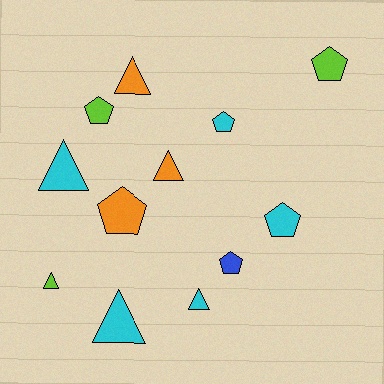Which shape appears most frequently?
Triangle, with 6 objects.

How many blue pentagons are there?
There is 1 blue pentagon.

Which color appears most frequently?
Cyan, with 5 objects.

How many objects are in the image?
There are 12 objects.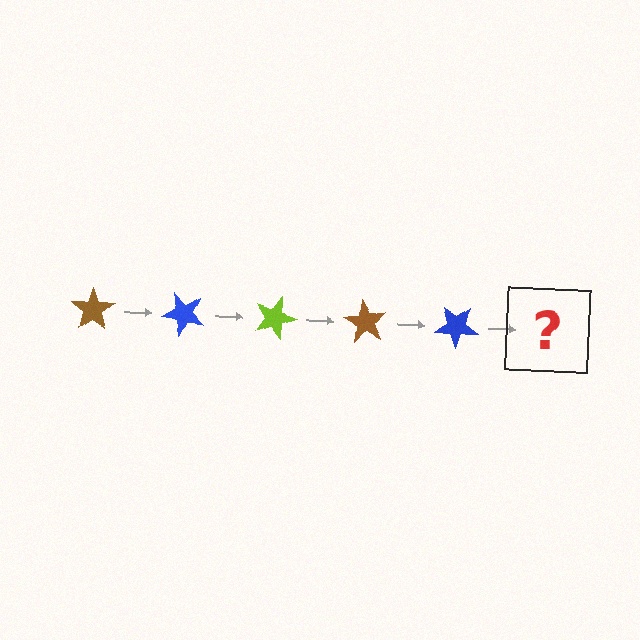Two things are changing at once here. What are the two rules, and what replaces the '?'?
The two rules are that it rotates 45 degrees each step and the color cycles through brown, blue, and lime. The '?' should be a lime star, rotated 225 degrees from the start.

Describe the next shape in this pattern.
It should be a lime star, rotated 225 degrees from the start.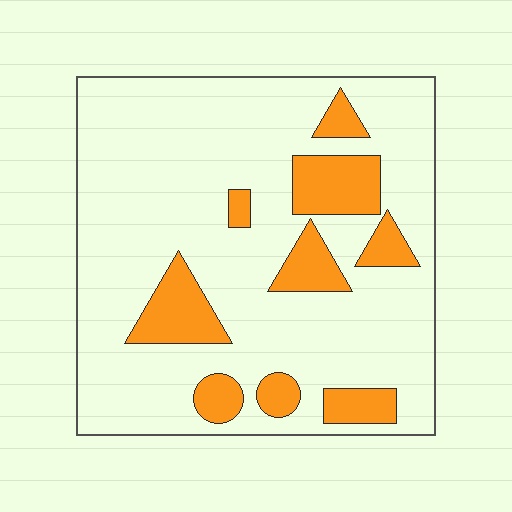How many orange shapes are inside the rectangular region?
9.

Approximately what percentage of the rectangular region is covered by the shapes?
Approximately 20%.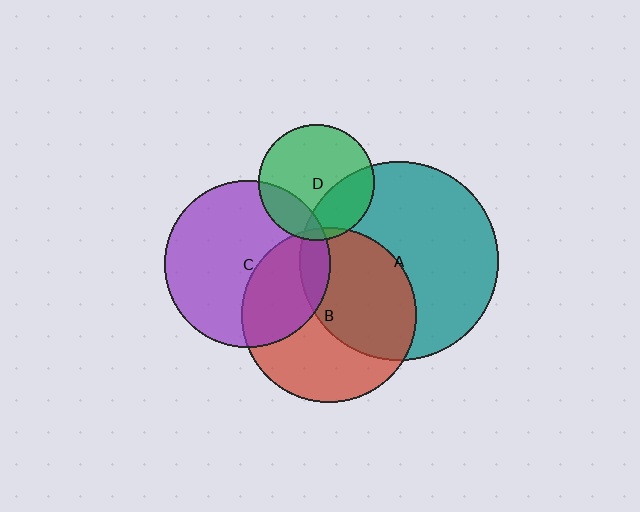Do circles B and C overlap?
Yes.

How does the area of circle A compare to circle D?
Approximately 2.9 times.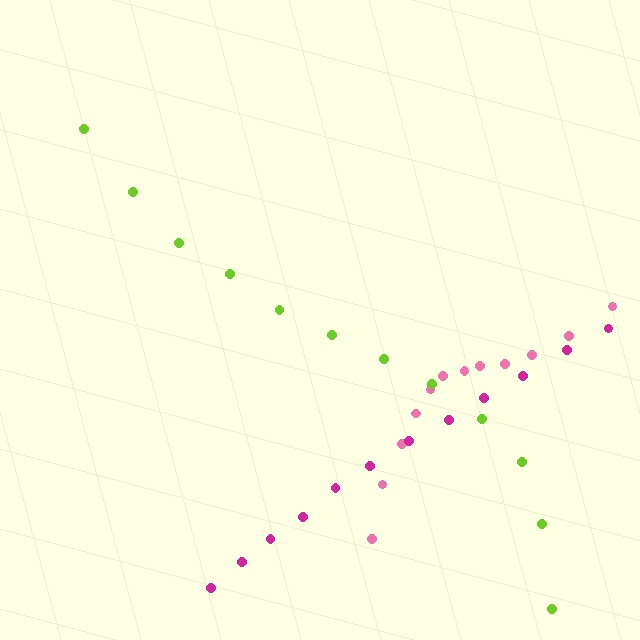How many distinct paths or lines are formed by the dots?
There are 3 distinct paths.